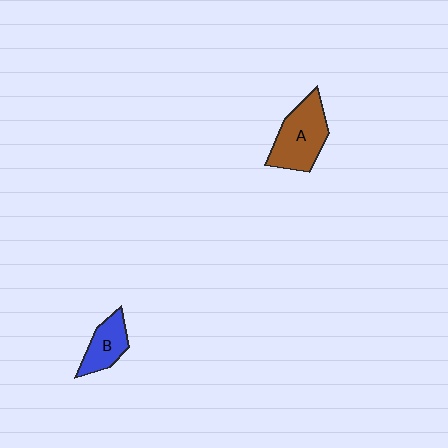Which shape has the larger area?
Shape A (brown).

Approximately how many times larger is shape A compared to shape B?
Approximately 1.6 times.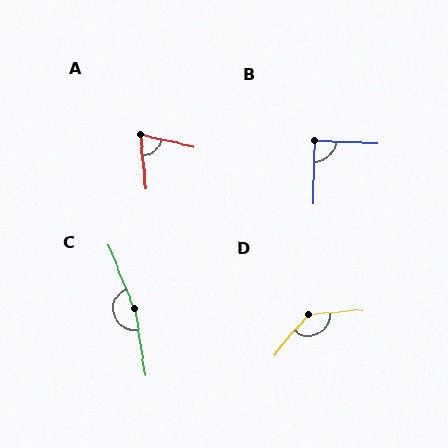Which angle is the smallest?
A, at approximately 72 degrees.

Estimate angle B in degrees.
Approximately 89 degrees.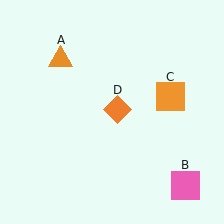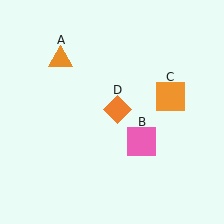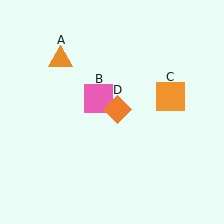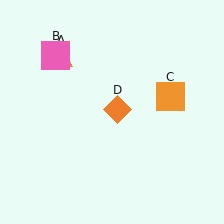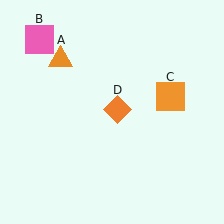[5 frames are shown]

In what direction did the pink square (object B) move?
The pink square (object B) moved up and to the left.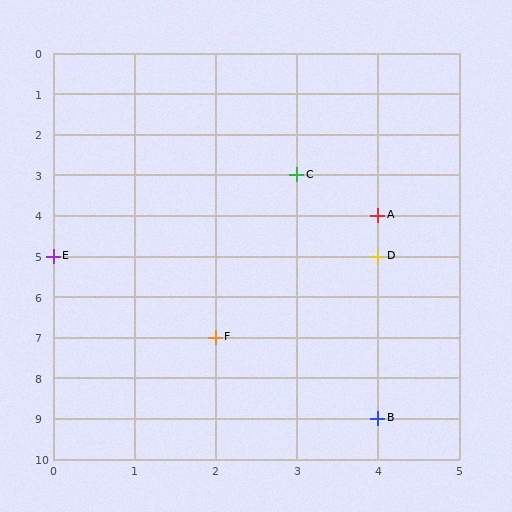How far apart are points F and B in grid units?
Points F and B are 2 columns and 2 rows apart (about 2.8 grid units diagonally).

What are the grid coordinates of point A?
Point A is at grid coordinates (4, 4).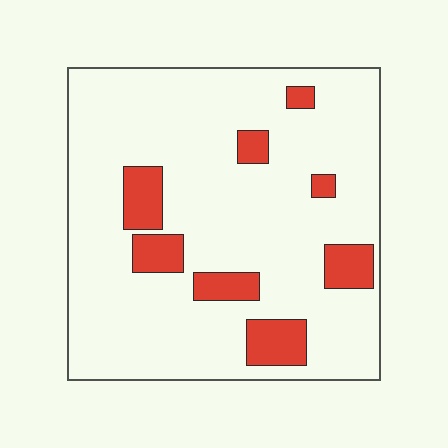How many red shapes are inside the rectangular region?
8.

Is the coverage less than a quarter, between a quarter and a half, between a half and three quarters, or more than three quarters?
Less than a quarter.